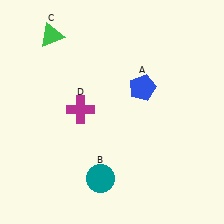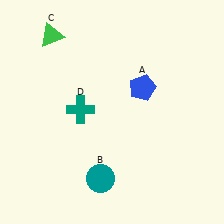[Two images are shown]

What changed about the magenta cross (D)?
In Image 1, D is magenta. In Image 2, it changed to teal.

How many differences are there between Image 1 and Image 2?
There is 1 difference between the two images.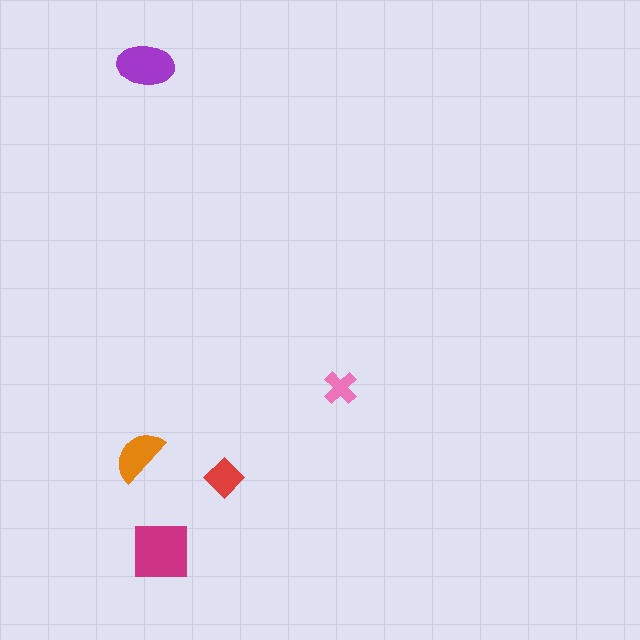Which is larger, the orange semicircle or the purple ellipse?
The purple ellipse.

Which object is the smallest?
The pink cross.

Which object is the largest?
The magenta square.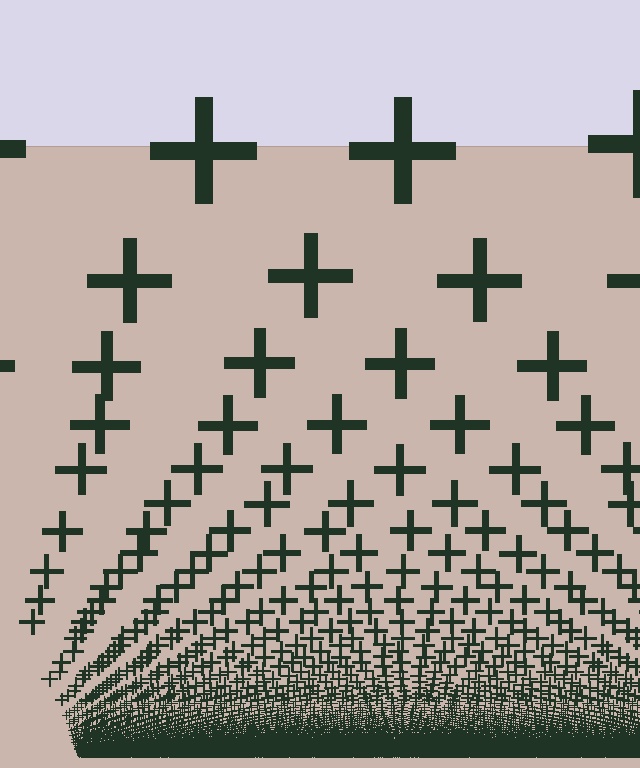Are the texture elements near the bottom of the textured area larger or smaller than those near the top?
Smaller. The gradient is inverted — elements near the bottom are smaller and denser.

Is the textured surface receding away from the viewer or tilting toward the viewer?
The surface appears to tilt toward the viewer. Texture elements get larger and sparser toward the top.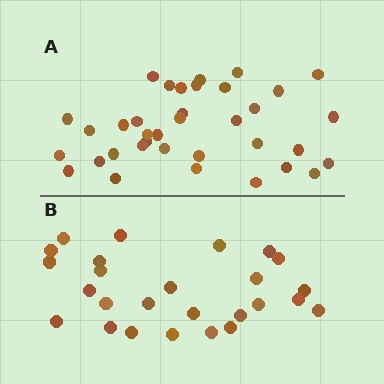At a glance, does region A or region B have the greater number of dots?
Region A (the top region) has more dots.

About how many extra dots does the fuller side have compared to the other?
Region A has roughly 10 or so more dots than region B.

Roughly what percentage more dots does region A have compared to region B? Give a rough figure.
About 40% more.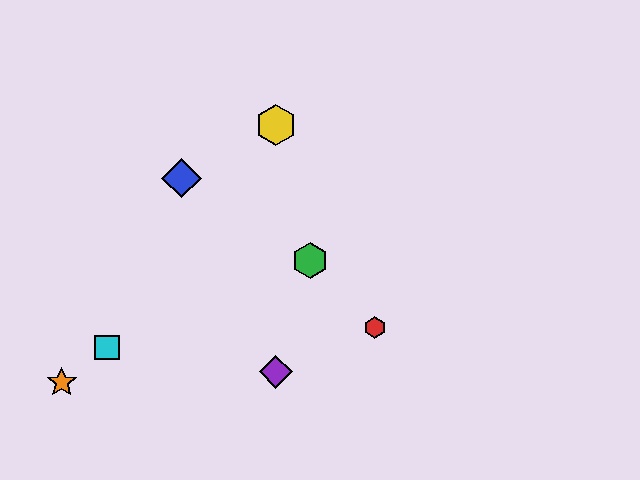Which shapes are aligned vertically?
The yellow hexagon, the purple diamond are aligned vertically.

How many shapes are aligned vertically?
2 shapes (the yellow hexagon, the purple diamond) are aligned vertically.